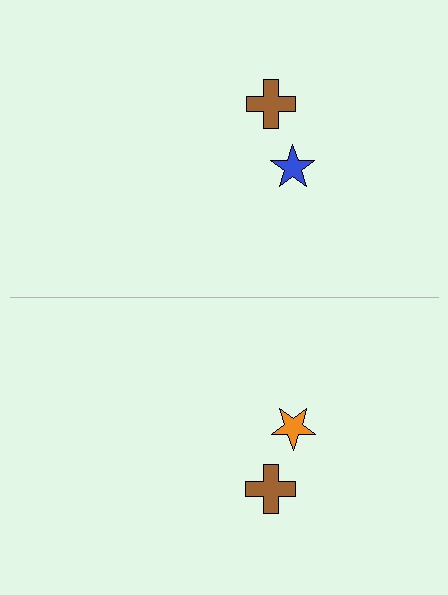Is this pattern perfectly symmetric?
No, the pattern is not perfectly symmetric. The orange star on the bottom side breaks the symmetry — its mirror counterpart is blue.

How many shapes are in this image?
There are 4 shapes in this image.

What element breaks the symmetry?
The orange star on the bottom side breaks the symmetry — its mirror counterpart is blue.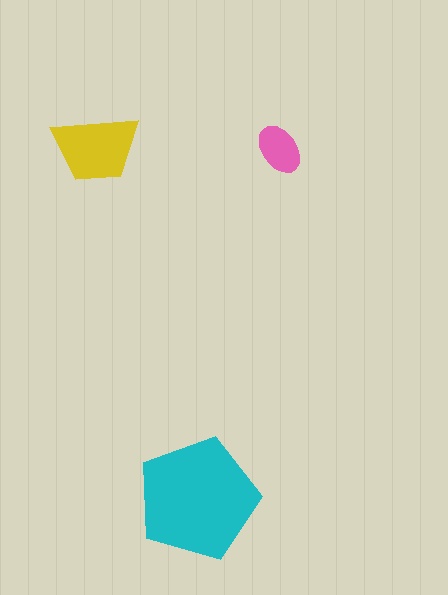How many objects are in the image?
There are 3 objects in the image.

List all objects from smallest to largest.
The pink ellipse, the yellow trapezoid, the cyan pentagon.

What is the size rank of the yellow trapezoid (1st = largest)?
2nd.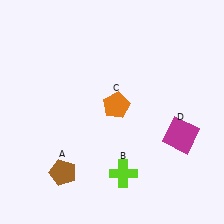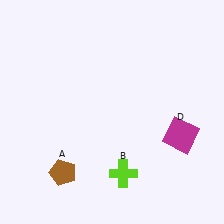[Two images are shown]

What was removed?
The orange pentagon (C) was removed in Image 2.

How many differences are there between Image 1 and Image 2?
There is 1 difference between the two images.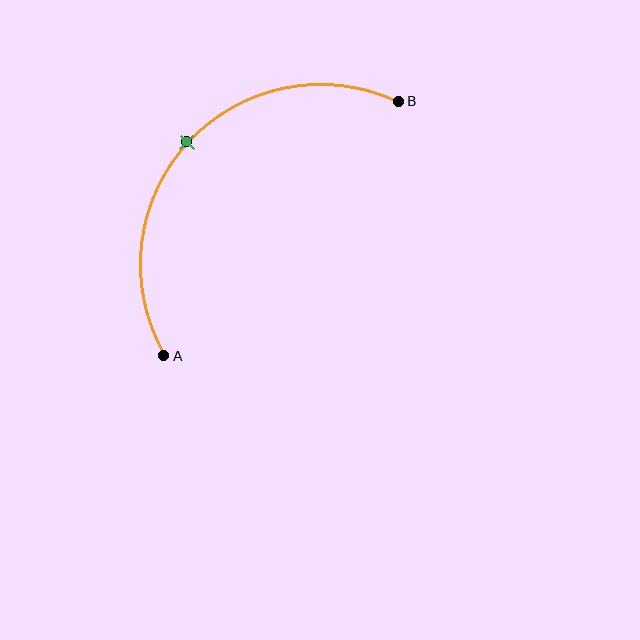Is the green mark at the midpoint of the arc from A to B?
Yes. The green mark lies on the arc at equal arc-length from both A and B — it is the arc midpoint.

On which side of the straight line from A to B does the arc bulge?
The arc bulges above and to the left of the straight line connecting A and B.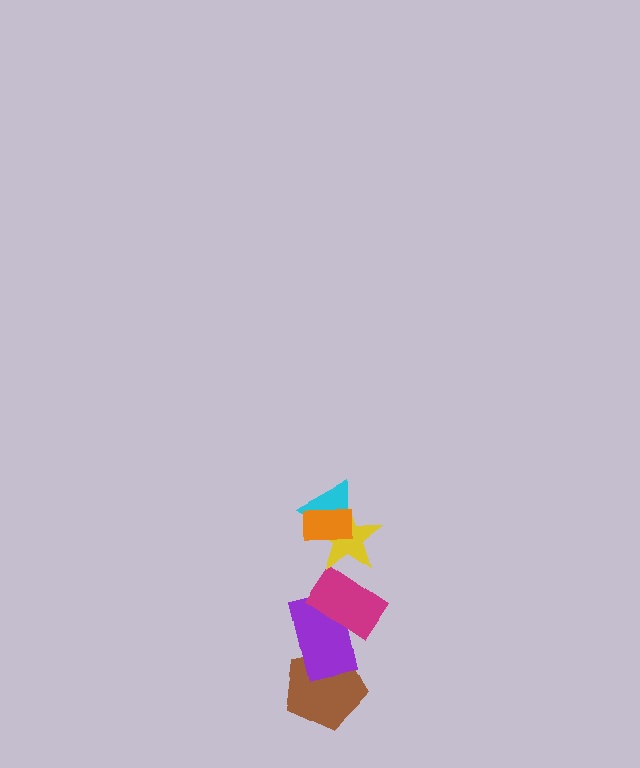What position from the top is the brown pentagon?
The brown pentagon is 6th from the top.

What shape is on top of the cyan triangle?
The orange rectangle is on top of the cyan triangle.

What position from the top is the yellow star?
The yellow star is 3rd from the top.